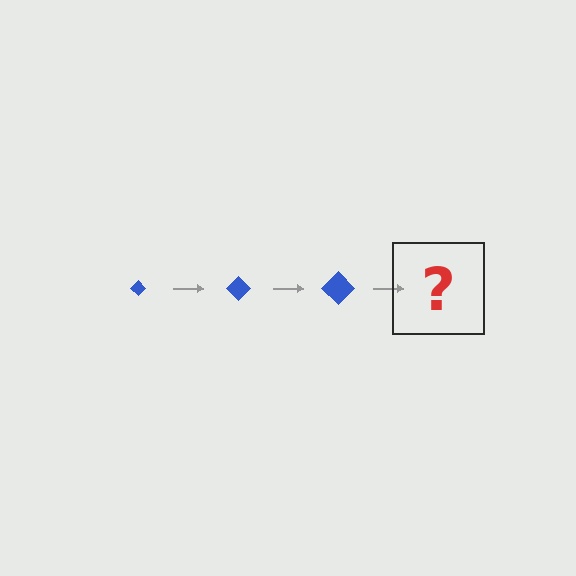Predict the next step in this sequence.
The next step is a blue diamond, larger than the previous one.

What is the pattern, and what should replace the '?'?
The pattern is that the diamond gets progressively larger each step. The '?' should be a blue diamond, larger than the previous one.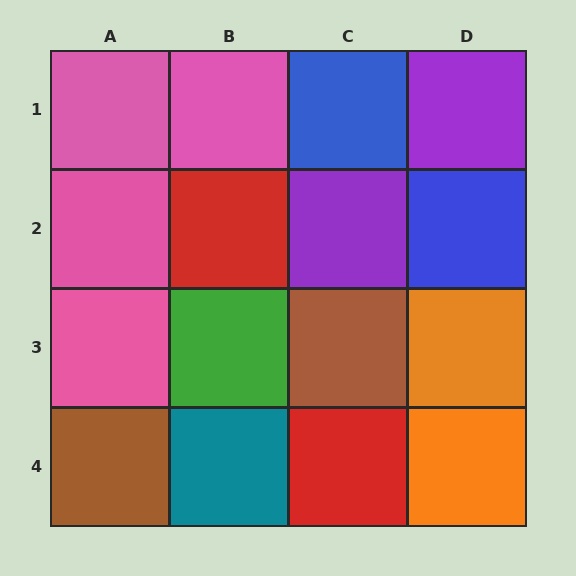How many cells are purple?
2 cells are purple.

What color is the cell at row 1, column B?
Pink.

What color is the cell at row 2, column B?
Red.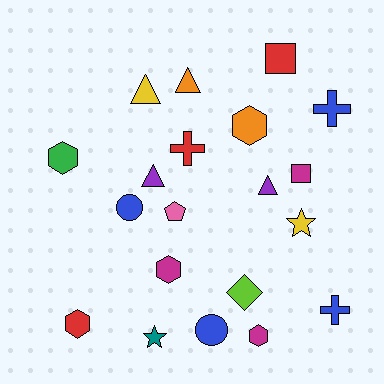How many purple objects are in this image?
There are 2 purple objects.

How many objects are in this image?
There are 20 objects.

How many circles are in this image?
There are 2 circles.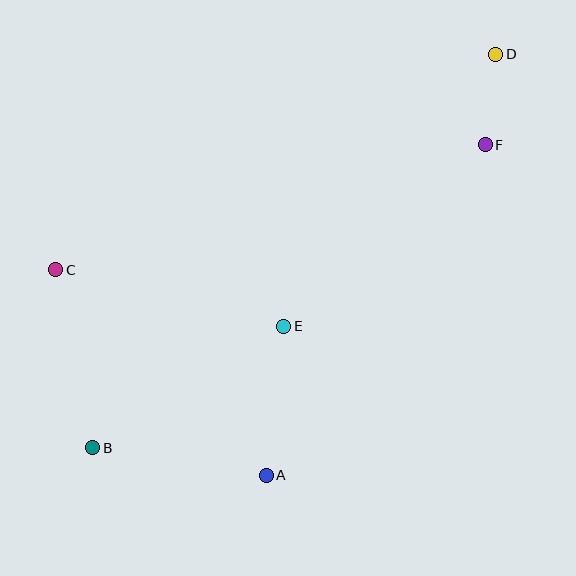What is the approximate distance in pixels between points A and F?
The distance between A and F is approximately 397 pixels.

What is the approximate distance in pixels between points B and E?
The distance between B and E is approximately 226 pixels.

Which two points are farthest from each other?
Points B and D are farthest from each other.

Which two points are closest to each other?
Points D and F are closest to each other.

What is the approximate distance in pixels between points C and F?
The distance between C and F is approximately 447 pixels.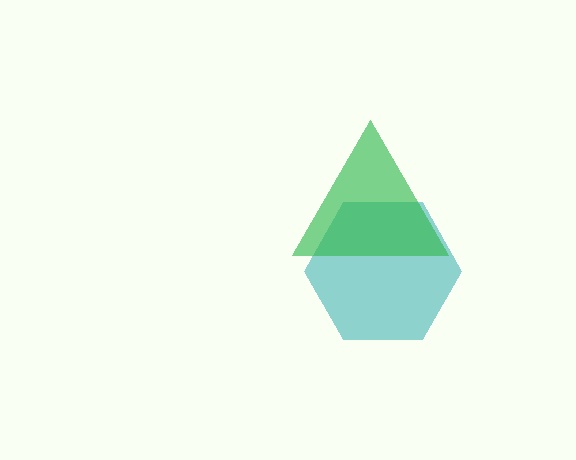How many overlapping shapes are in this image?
There are 2 overlapping shapes in the image.